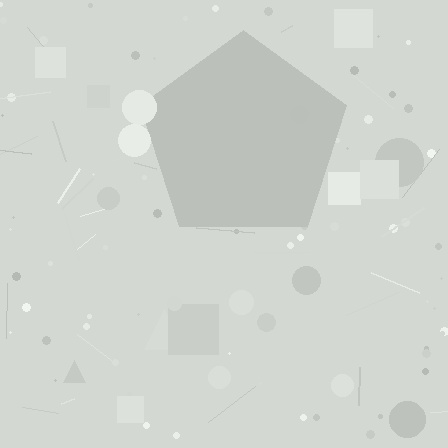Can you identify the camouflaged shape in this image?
The camouflaged shape is a pentagon.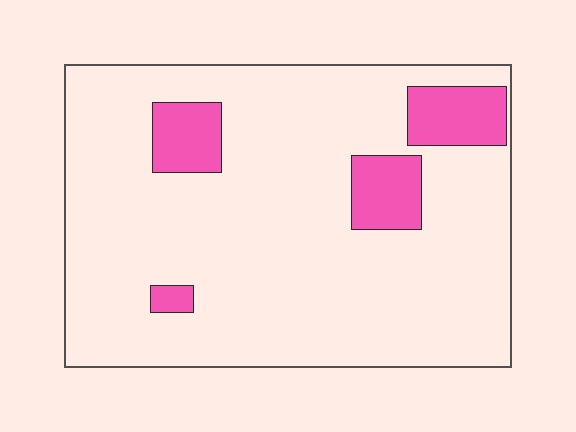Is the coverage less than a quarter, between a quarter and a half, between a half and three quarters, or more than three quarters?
Less than a quarter.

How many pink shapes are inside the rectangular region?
4.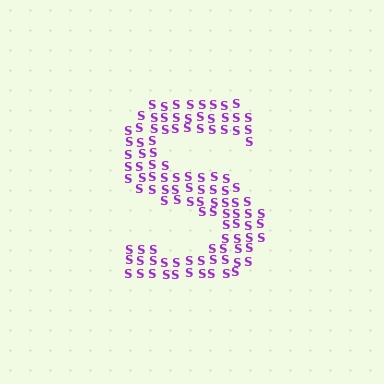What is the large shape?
The large shape is the letter S.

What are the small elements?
The small elements are letter S's.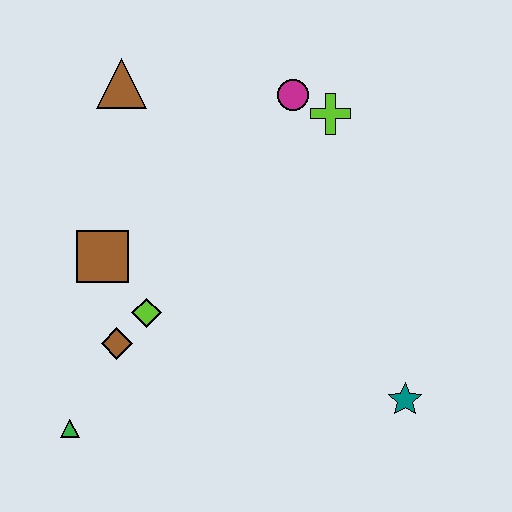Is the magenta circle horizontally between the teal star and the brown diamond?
Yes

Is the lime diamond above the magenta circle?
No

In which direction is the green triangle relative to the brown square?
The green triangle is below the brown square.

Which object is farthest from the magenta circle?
The green triangle is farthest from the magenta circle.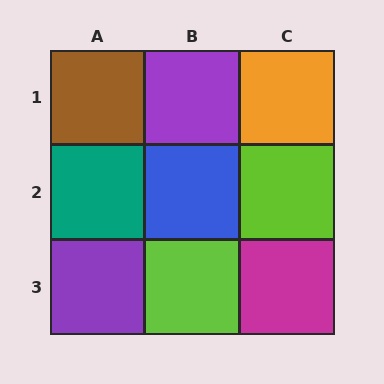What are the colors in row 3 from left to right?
Purple, lime, magenta.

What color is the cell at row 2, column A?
Teal.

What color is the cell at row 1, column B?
Purple.